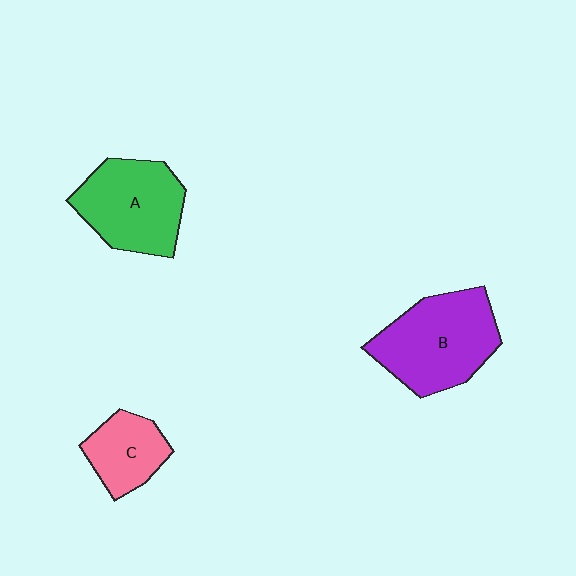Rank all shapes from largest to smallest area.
From largest to smallest: B (purple), A (green), C (pink).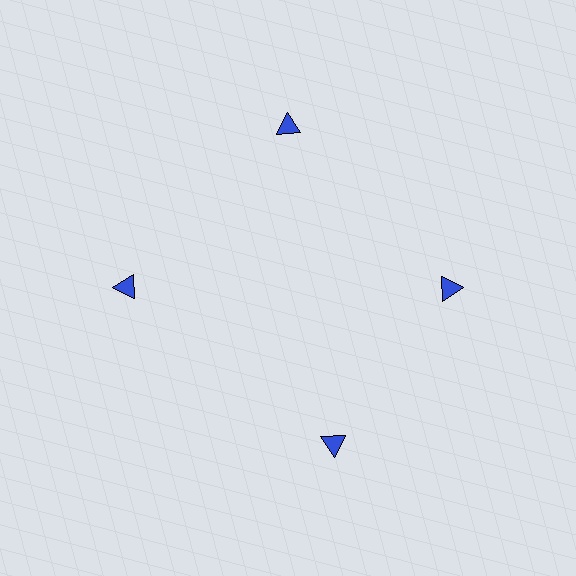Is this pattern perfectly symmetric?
No. The 4 blue triangles are arranged in a ring, but one element near the 6 o'clock position is rotated out of alignment along the ring, breaking the 4-fold rotational symmetry.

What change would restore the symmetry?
The symmetry would be restored by rotating it back into even spacing with its neighbors so that all 4 triangles sit at equal angles and equal distance from the center.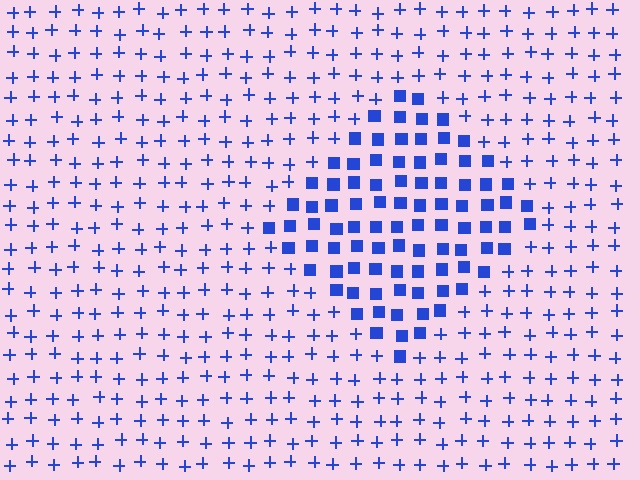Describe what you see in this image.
The image is filled with small blue elements arranged in a uniform grid. A diamond-shaped region contains squares, while the surrounding area contains plus signs. The boundary is defined purely by the change in element shape.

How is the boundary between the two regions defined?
The boundary is defined by a change in element shape: squares inside vs. plus signs outside. All elements share the same color and spacing.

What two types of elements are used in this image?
The image uses squares inside the diamond region and plus signs outside it.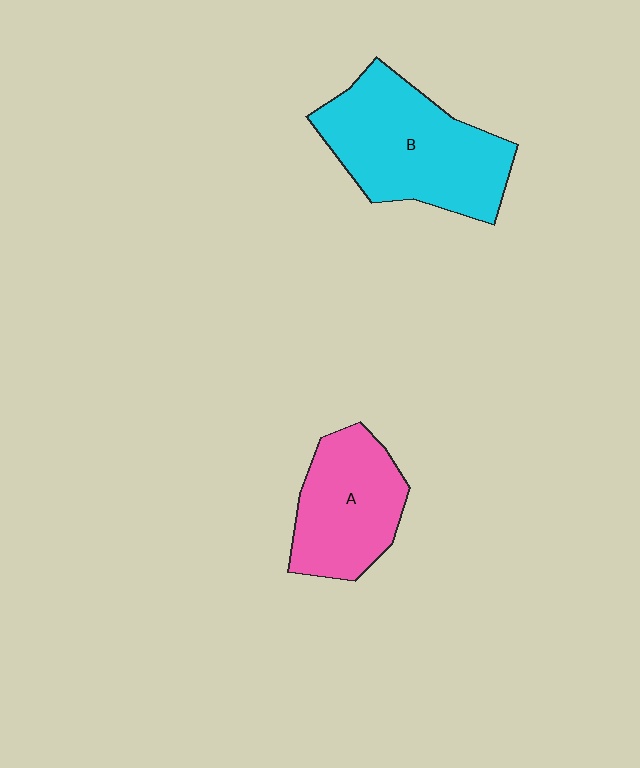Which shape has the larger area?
Shape B (cyan).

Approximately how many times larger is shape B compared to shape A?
Approximately 1.4 times.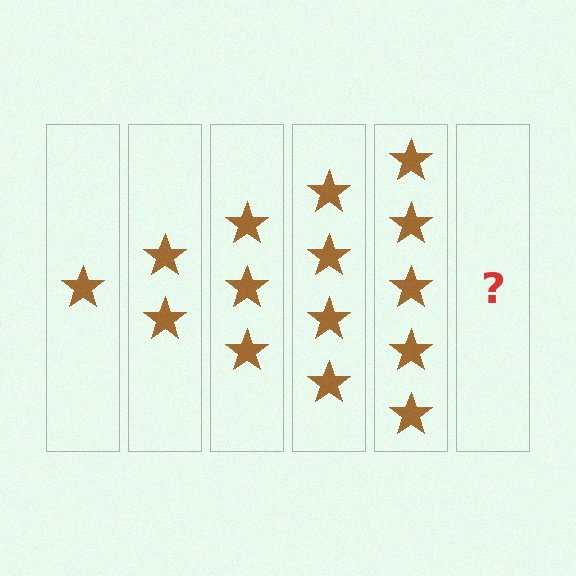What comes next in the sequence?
The next element should be 6 stars.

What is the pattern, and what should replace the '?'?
The pattern is that each step adds one more star. The '?' should be 6 stars.